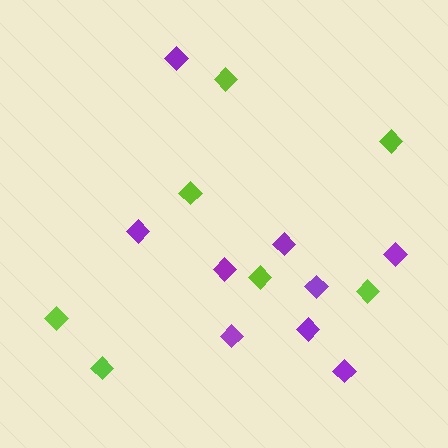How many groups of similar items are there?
There are 2 groups: one group of purple diamonds (9) and one group of lime diamonds (7).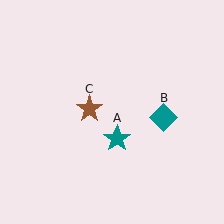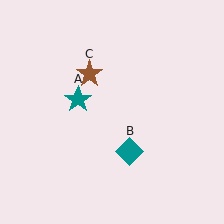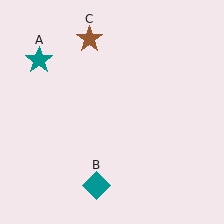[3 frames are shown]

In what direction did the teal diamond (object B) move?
The teal diamond (object B) moved down and to the left.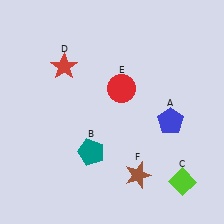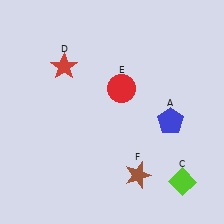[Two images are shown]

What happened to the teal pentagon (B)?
The teal pentagon (B) was removed in Image 2. It was in the bottom-left area of Image 1.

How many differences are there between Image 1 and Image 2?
There is 1 difference between the two images.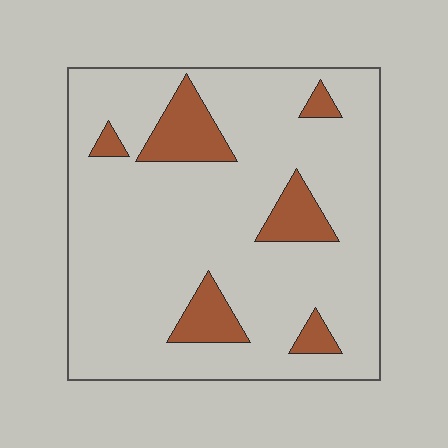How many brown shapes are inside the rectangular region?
6.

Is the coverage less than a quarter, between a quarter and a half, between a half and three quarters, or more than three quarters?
Less than a quarter.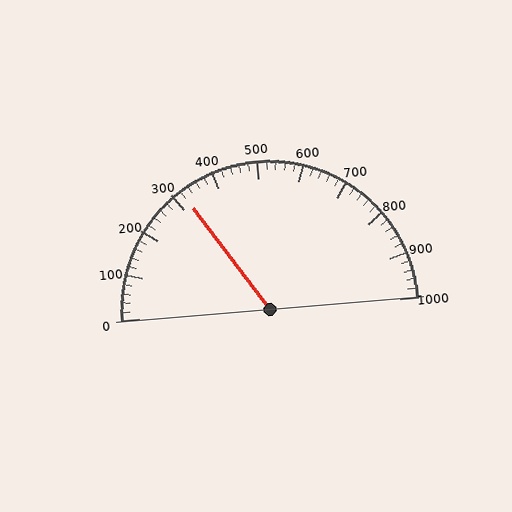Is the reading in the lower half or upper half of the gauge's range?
The reading is in the lower half of the range (0 to 1000).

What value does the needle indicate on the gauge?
The needle indicates approximately 320.